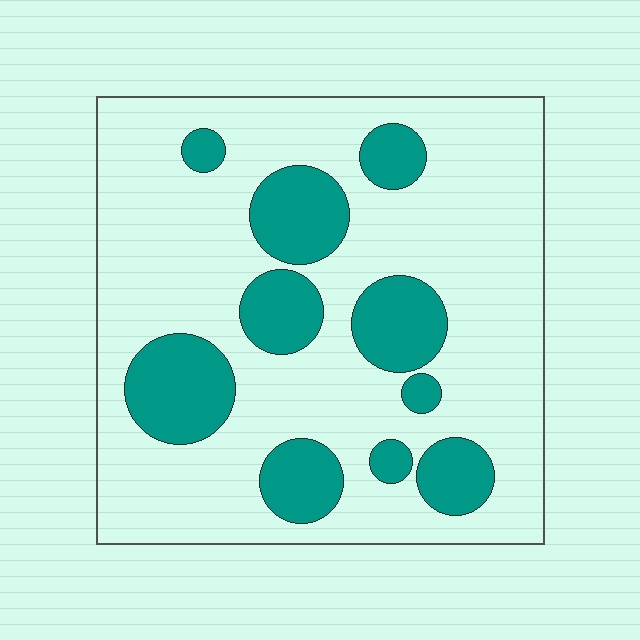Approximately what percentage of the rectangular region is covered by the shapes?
Approximately 25%.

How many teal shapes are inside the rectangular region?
10.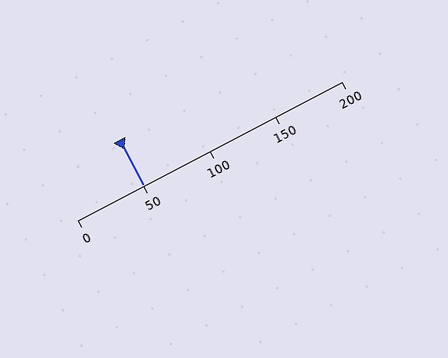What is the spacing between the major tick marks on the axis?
The major ticks are spaced 50 apart.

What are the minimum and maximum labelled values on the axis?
The axis runs from 0 to 200.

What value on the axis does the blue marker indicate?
The marker indicates approximately 50.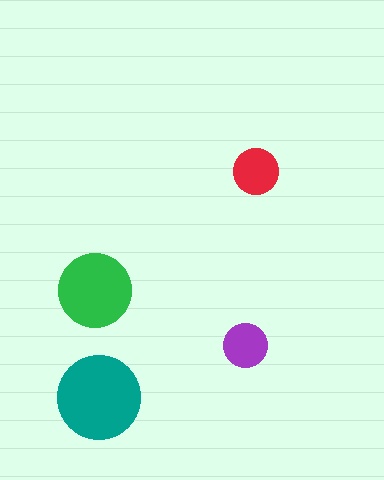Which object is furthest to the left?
The green circle is leftmost.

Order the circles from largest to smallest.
the teal one, the green one, the red one, the purple one.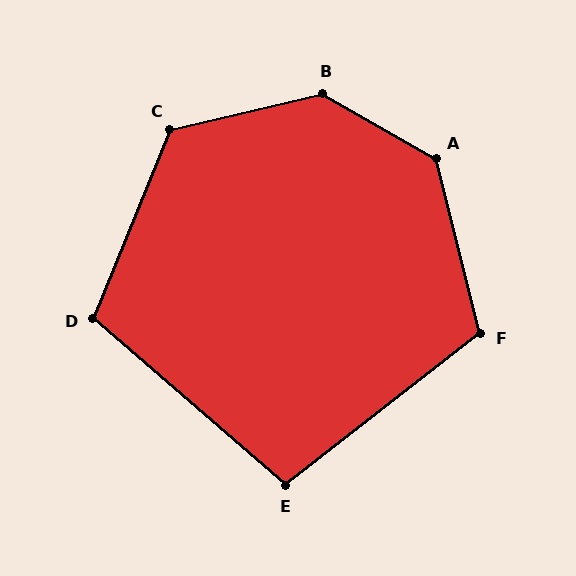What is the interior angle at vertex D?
Approximately 109 degrees (obtuse).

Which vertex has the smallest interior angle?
E, at approximately 101 degrees.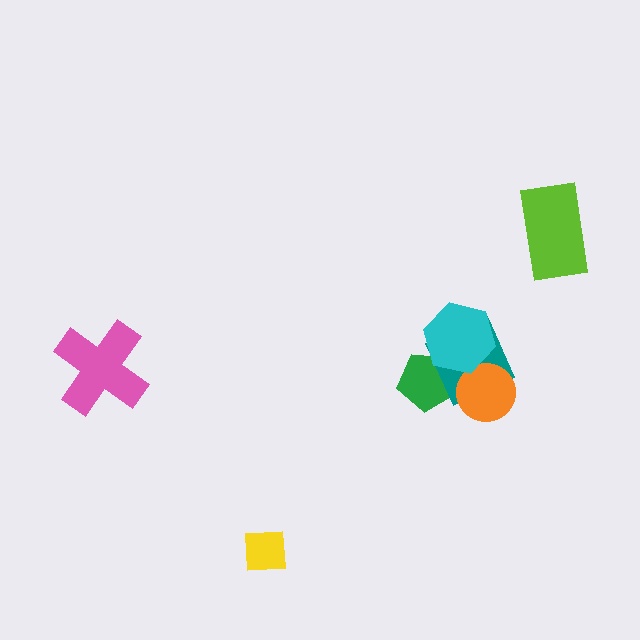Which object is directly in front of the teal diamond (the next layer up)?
The orange circle is directly in front of the teal diamond.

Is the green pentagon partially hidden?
Yes, it is partially covered by another shape.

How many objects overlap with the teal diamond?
3 objects overlap with the teal diamond.